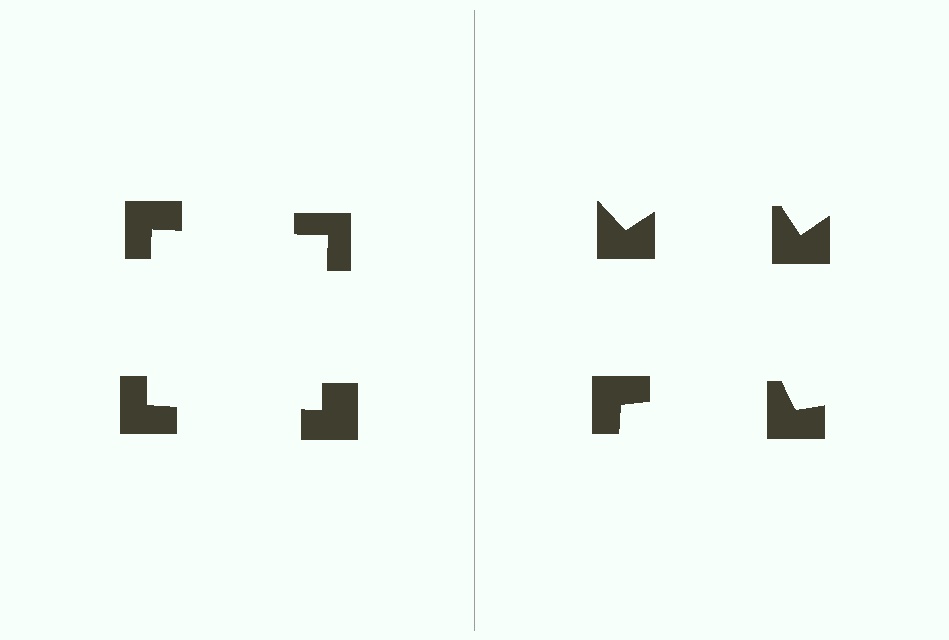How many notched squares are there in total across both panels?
8 — 4 on each side.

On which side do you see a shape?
An illusory square appears on the left side. On the right side the wedge cuts are rotated, so no coherent shape forms.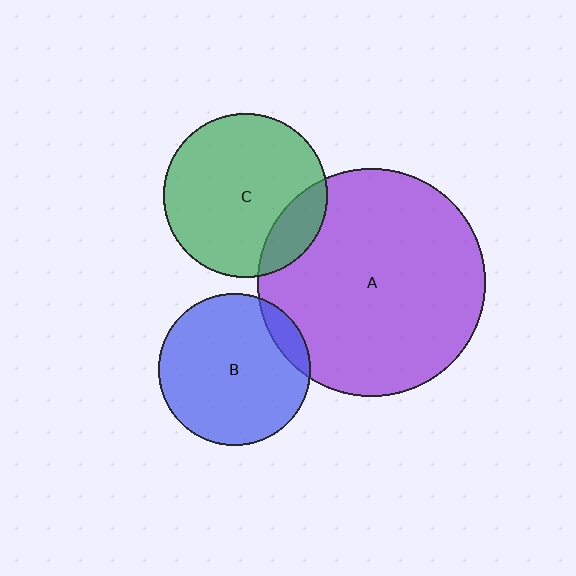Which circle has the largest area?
Circle A (purple).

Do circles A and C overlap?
Yes.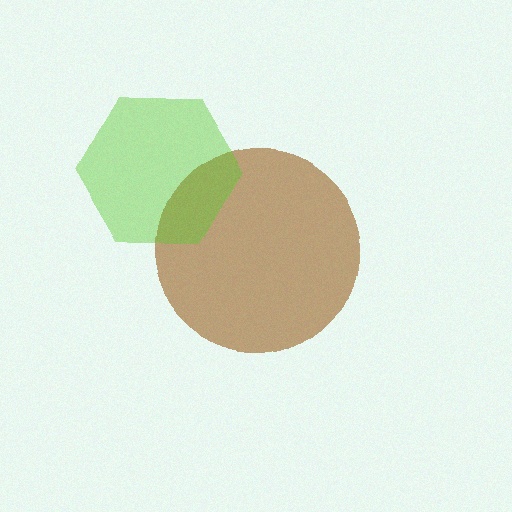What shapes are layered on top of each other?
The layered shapes are: a brown circle, a lime hexagon.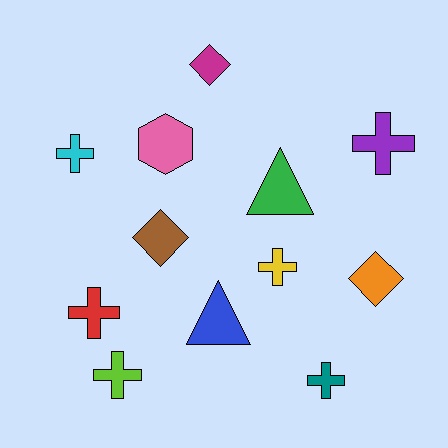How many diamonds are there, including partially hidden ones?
There are 3 diamonds.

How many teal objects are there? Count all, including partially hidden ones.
There is 1 teal object.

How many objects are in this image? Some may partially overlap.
There are 12 objects.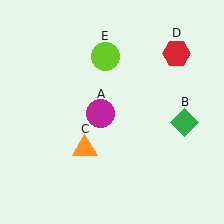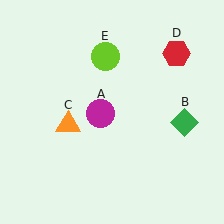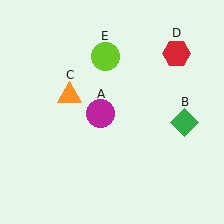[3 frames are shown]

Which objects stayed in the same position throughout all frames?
Magenta circle (object A) and green diamond (object B) and red hexagon (object D) and lime circle (object E) remained stationary.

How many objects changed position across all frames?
1 object changed position: orange triangle (object C).